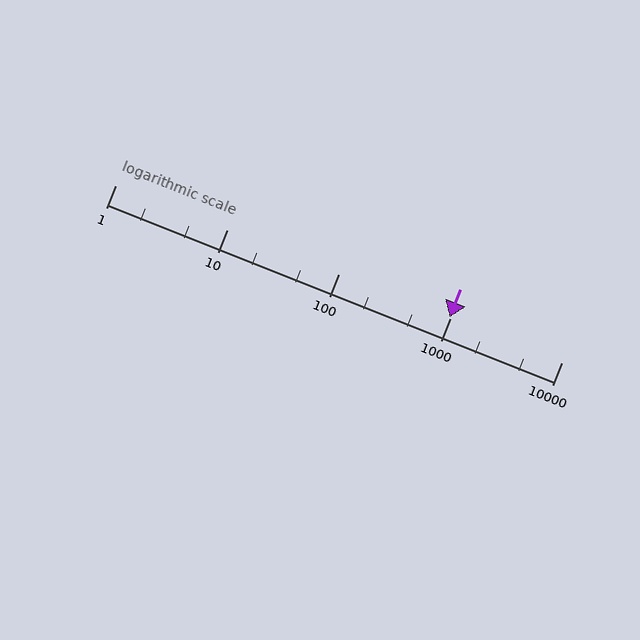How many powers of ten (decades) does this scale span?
The scale spans 4 decades, from 1 to 10000.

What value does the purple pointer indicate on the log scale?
The pointer indicates approximately 990.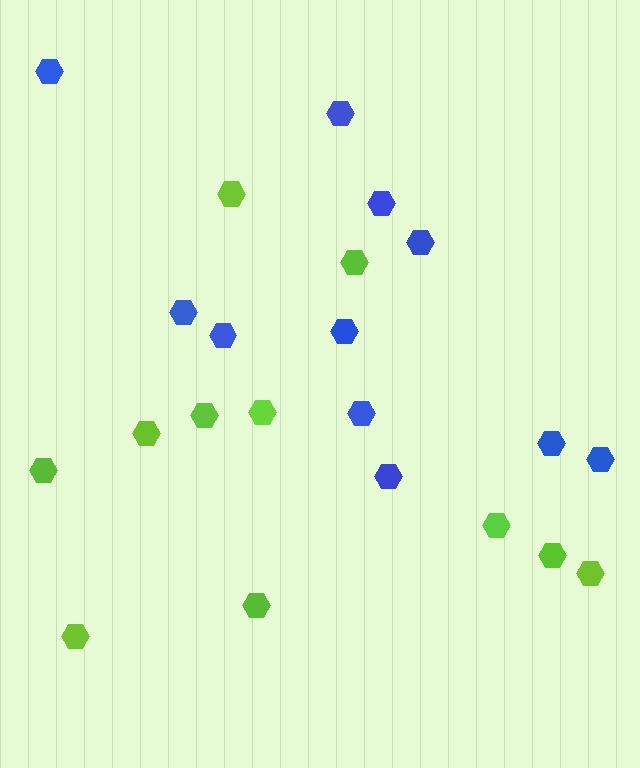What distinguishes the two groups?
There are 2 groups: one group of lime hexagons (11) and one group of blue hexagons (11).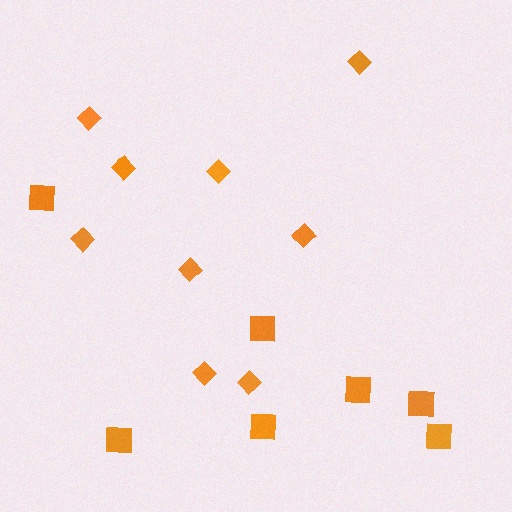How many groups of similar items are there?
There are 2 groups: one group of diamonds (9) and one group of squares (7).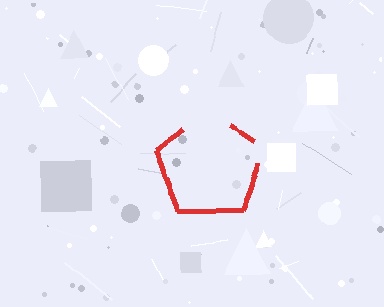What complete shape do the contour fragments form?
The contour fragments form a pentagon.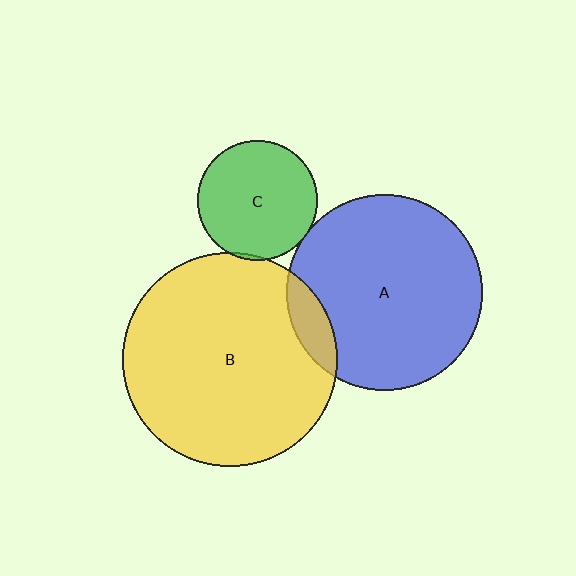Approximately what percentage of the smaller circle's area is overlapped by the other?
Approximately 5%.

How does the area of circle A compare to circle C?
Approximately 2.7 times.